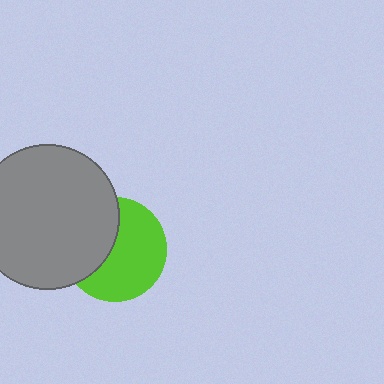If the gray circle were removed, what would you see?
You would see the complete lime circle.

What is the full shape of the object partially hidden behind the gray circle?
The partially hidden object is a lime circle.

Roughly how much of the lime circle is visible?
About half of it is visible (roughly 61%).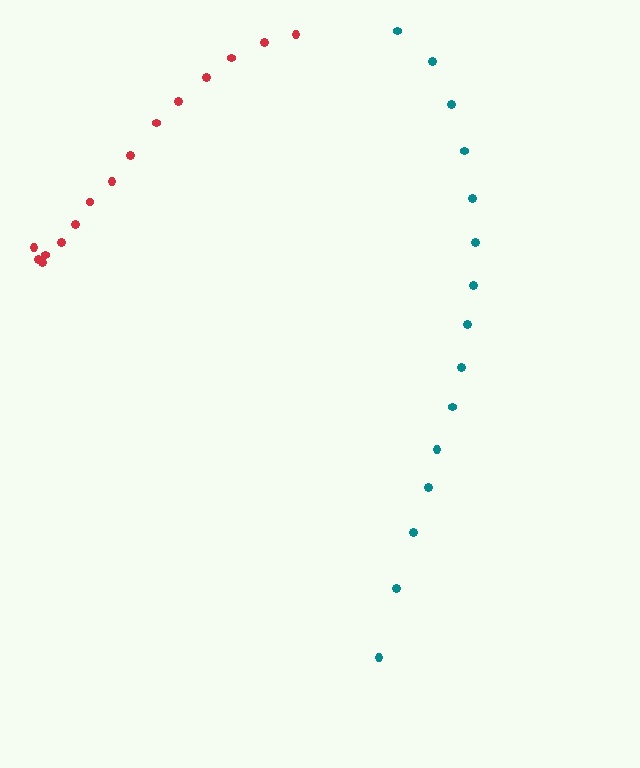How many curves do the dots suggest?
There are 2 distinct paths.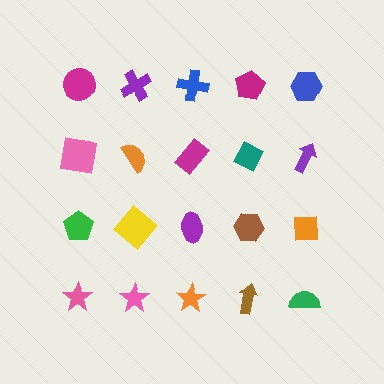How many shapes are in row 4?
5 shapes.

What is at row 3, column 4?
A brown hexagon.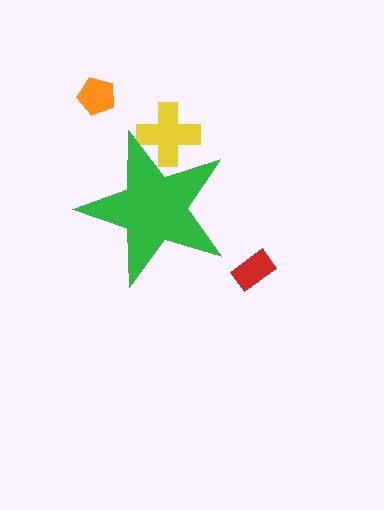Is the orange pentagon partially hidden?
No, the orange pentagon is fully visible.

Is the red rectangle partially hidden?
No, the red rectangle is fully visible.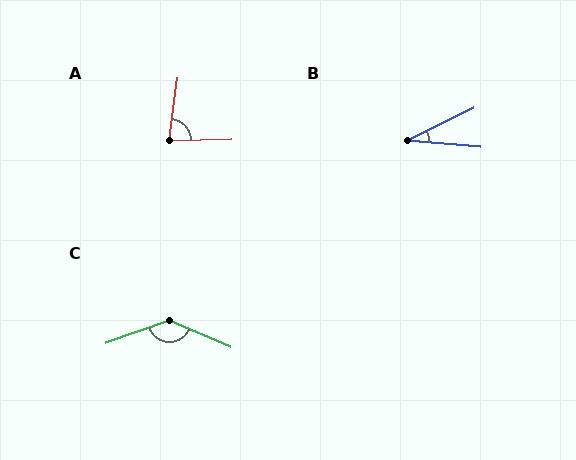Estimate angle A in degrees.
Approximately 81 degrees.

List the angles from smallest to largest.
B (31°), A (81°), C (137°).